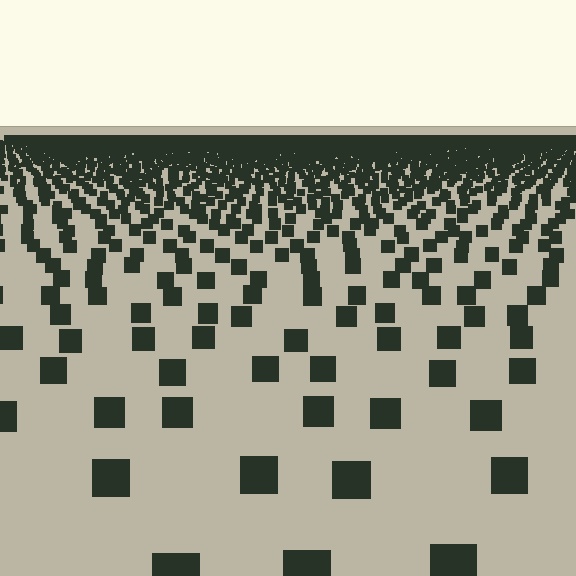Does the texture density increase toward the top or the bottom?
Density increases toward the top.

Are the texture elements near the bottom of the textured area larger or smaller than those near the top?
Larger. Near the bottom, elements are closer to the viewer and appear at a bigger on-screen size.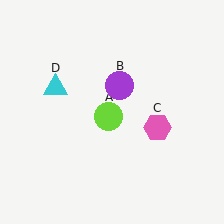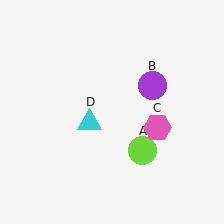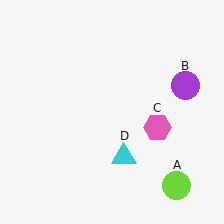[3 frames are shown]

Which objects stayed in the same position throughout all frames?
Pink hexagon (object C) remained stationary.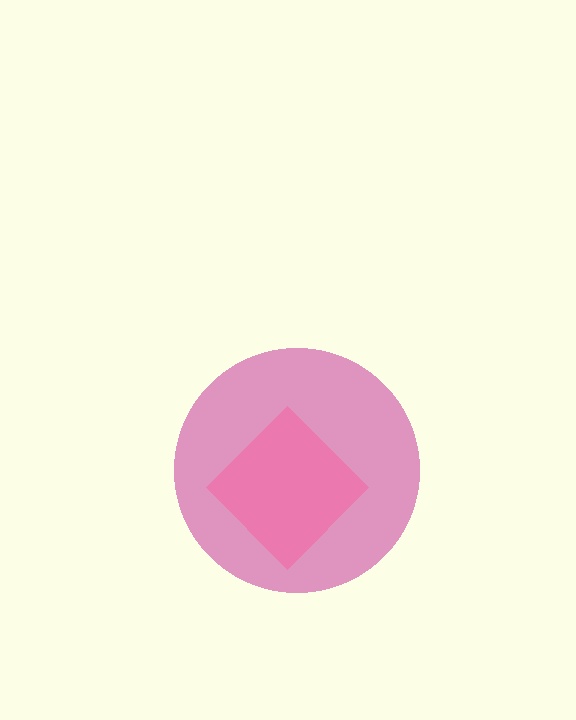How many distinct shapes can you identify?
There are 2 distinct shapes: a magenta circle, a pink diamond.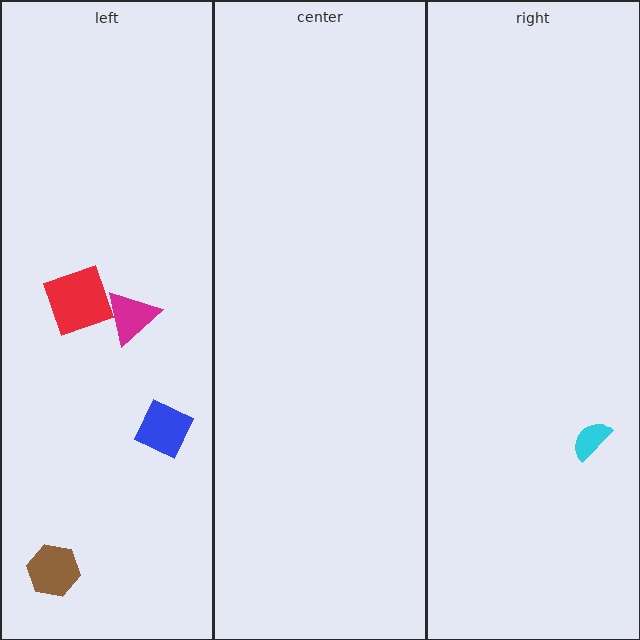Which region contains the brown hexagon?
The left region.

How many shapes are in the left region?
4.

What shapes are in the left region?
The blue diamond, the brown hexagon, the red square, the magenta triangle.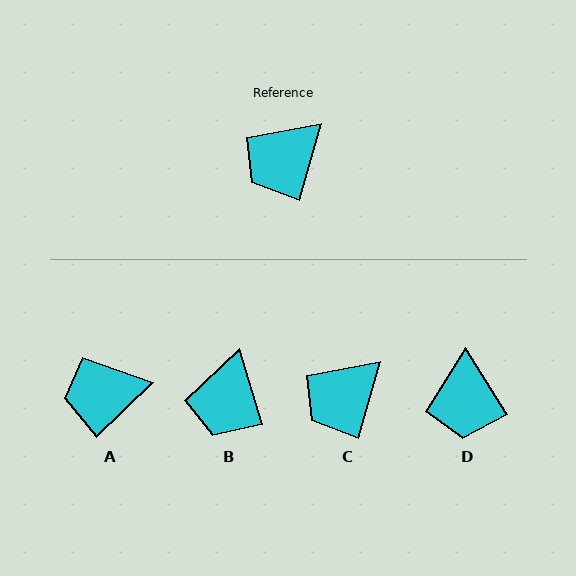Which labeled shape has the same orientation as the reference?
C.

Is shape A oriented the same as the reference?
No, it is off by about 30 degrees.